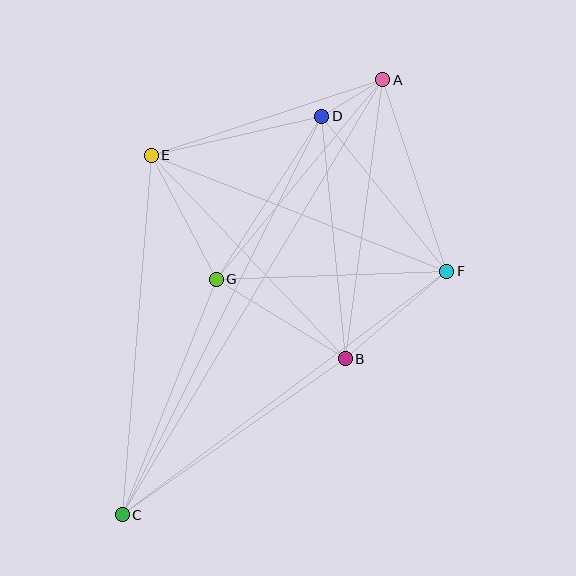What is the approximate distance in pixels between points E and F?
The distance between E and F is approximately 317 pixels.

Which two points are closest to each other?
Points A and D are closest to each other.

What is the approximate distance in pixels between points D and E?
The distance between D and E is approximately 175 pixels.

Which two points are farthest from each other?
Points A and C are farthest from each other.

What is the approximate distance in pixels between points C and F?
The distance between C and F is approximately 406 pixels.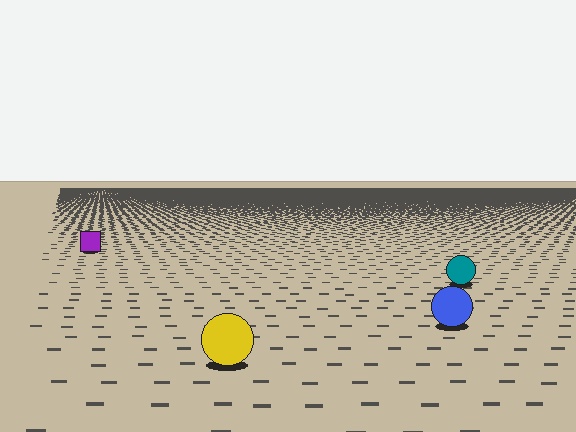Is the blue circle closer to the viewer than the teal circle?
Yes. The blue circle is closer — you can tell from the texture gradient: the ground texture is coarser near it.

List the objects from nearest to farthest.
From nearest to farthest: the yellow circle, the blue circle, the teal circle, the purple square.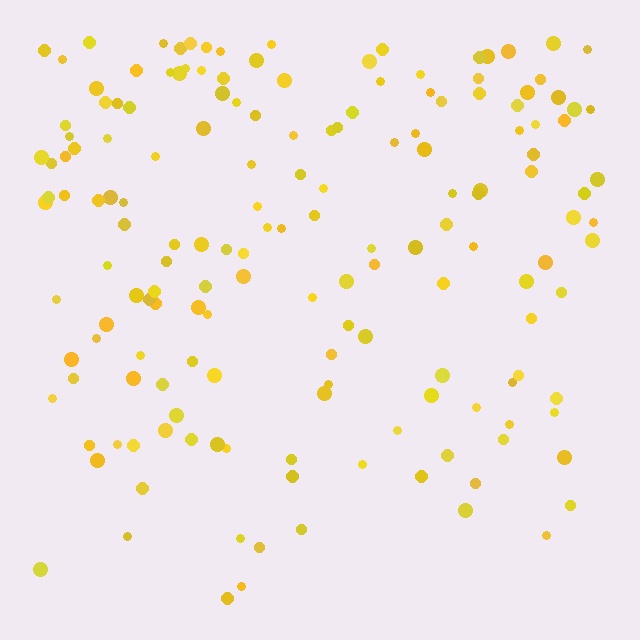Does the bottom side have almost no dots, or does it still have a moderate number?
Still a moderate number, just noticeably fewer than the top.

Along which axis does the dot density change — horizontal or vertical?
Vertical.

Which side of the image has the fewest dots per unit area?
The bottom.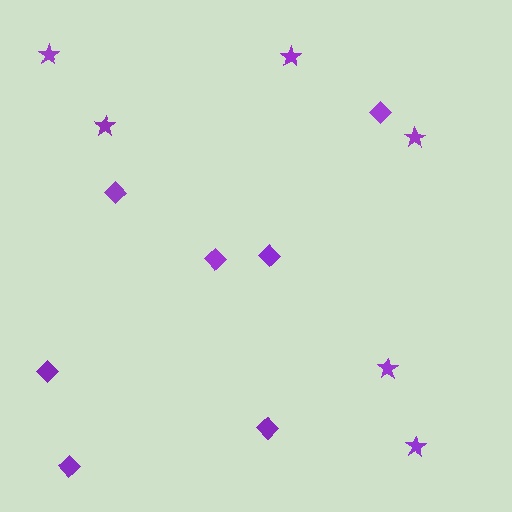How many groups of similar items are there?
There are 2 groups: one group of diamonds (7) and one group of stars (6).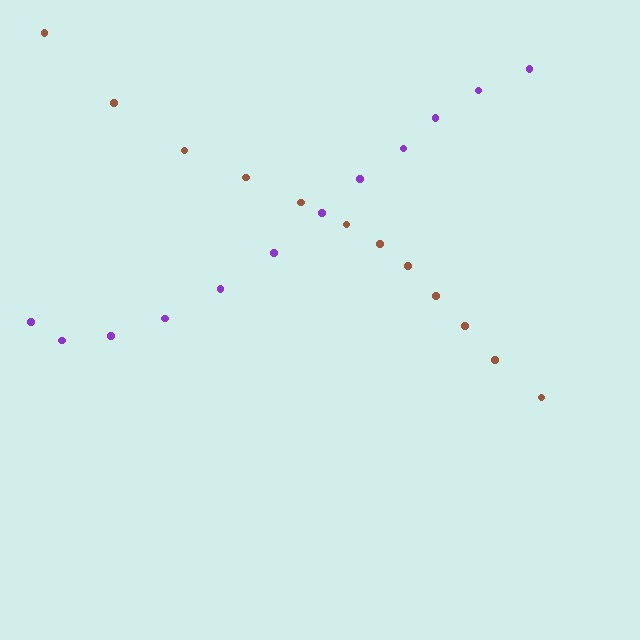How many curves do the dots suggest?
There are 2 distinct paths.